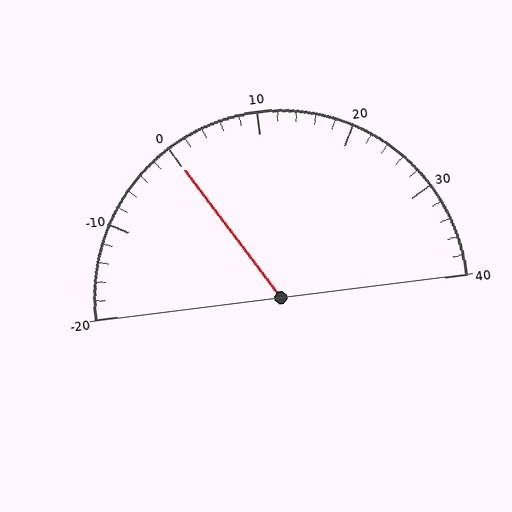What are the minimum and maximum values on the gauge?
The gauge ranges from -20 to 40.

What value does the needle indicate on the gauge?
The needle indicates approximately 0.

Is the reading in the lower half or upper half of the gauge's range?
The reading is in the lower half of the range (-20 to 40).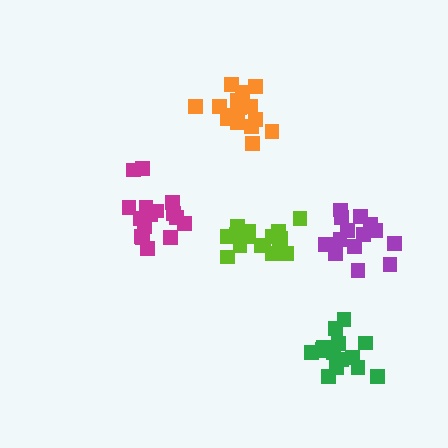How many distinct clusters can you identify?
There are 5 distinct clusters.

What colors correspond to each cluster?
The clusters are colored: orange, purple, magenta, lime, green.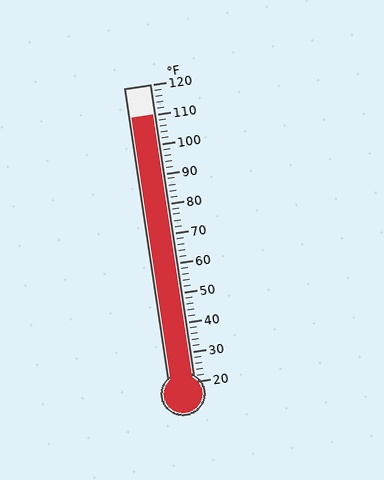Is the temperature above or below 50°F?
The temperature is above 50°F.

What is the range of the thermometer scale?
The thermometer scale ranges from 20°F to 120°F.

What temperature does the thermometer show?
The thermometer shows approximately 110°F.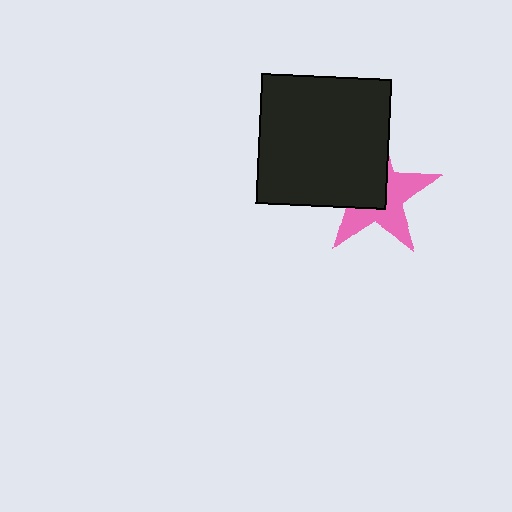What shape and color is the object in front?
The object in front is a black square.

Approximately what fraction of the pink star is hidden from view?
Roughly 48% of the pink star is hidden behind the black square.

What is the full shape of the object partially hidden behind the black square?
The partially hidden object is a pink star.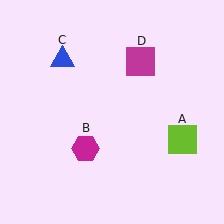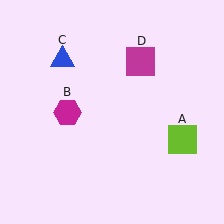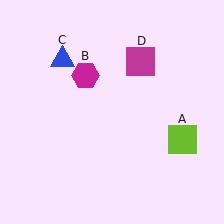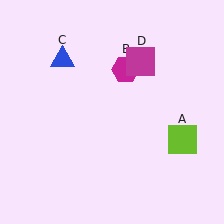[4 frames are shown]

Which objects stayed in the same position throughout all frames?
Lime square (object A) and blue triangle (object C) and magenta square (object D) remained stationary.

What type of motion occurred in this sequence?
The magenta hexagon (object B) rotated clockwise around the center of the scene.